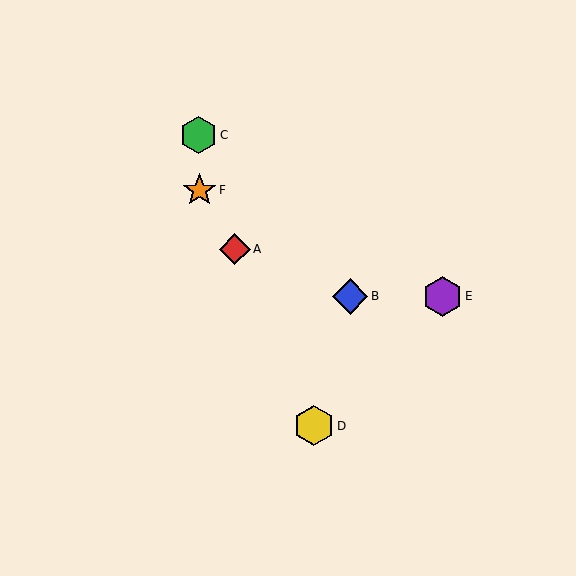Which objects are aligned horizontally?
Objects B, E are aligned horizontally.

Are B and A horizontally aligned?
No, B is at y≈297 and A is at y≈249.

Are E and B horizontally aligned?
Yes, both are at y≈297.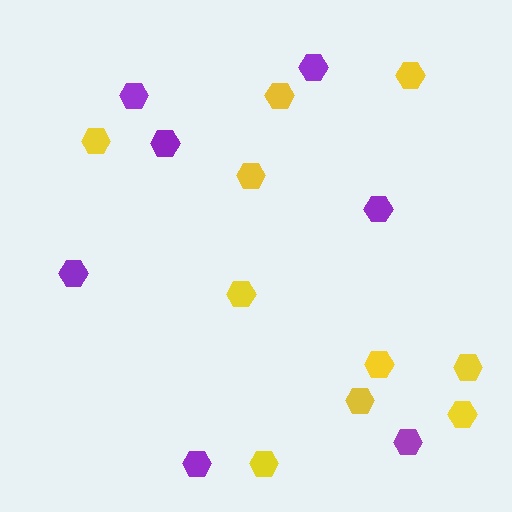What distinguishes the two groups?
There are 2 groups: one group of yellow hexagons (10) and one group of purple hexagons (7).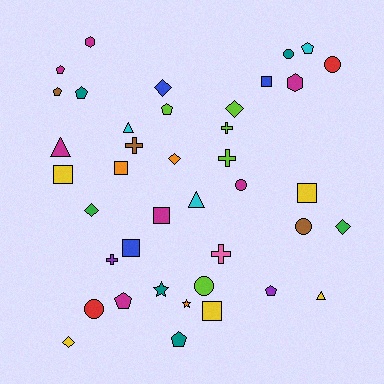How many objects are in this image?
There are 40 objects.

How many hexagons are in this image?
There are 2 hexagons.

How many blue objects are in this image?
There are 3 blue objects.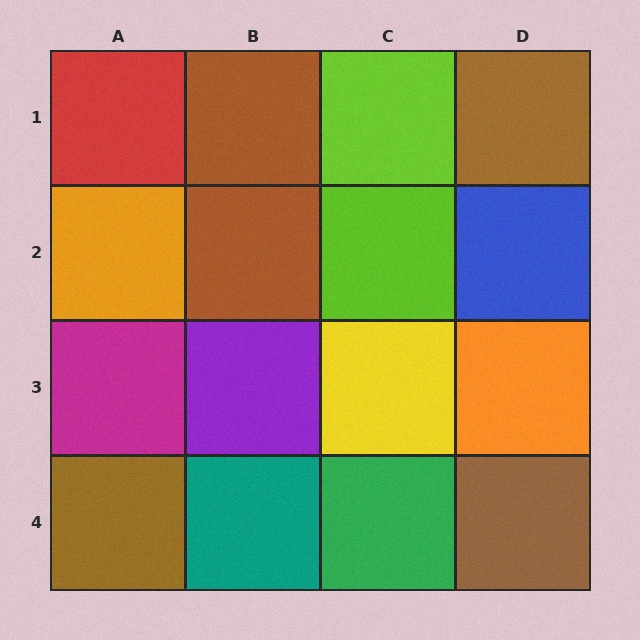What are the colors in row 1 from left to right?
Red, brown, lime, brown.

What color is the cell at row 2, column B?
Brown.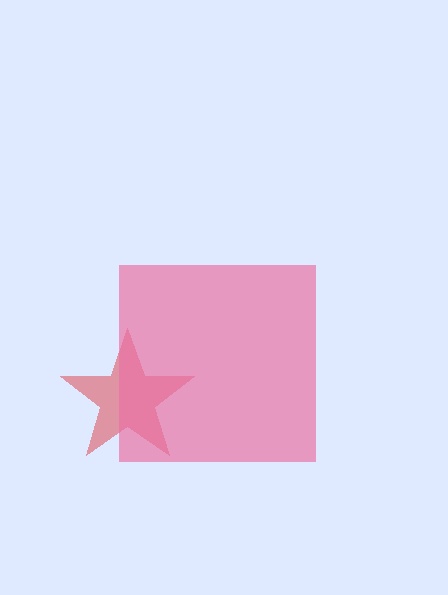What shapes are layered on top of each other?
The layered shapes are: a red star, a pink square.